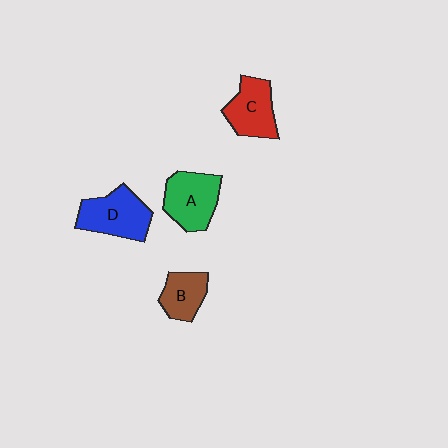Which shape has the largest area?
Shape D (blue).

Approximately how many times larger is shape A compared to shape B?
Approximately 1.4 times.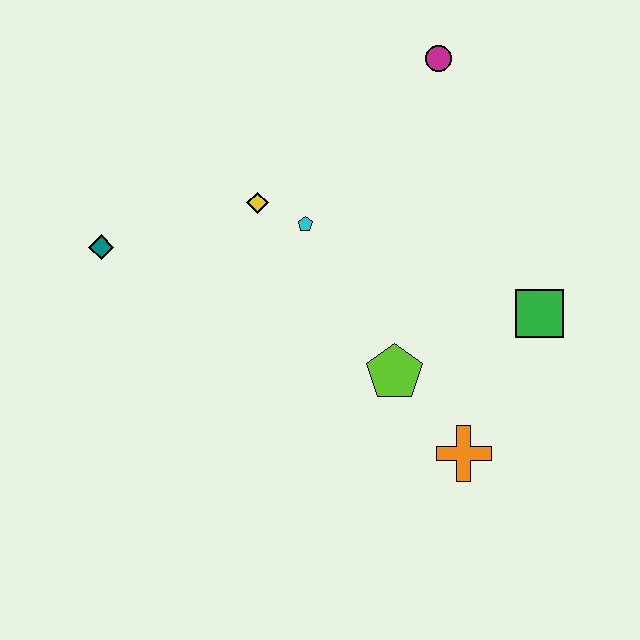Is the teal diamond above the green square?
Yes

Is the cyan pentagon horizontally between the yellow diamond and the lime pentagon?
Yes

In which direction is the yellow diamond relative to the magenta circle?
The yellow diamond is to the left of the magenta circle.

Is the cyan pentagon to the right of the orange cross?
No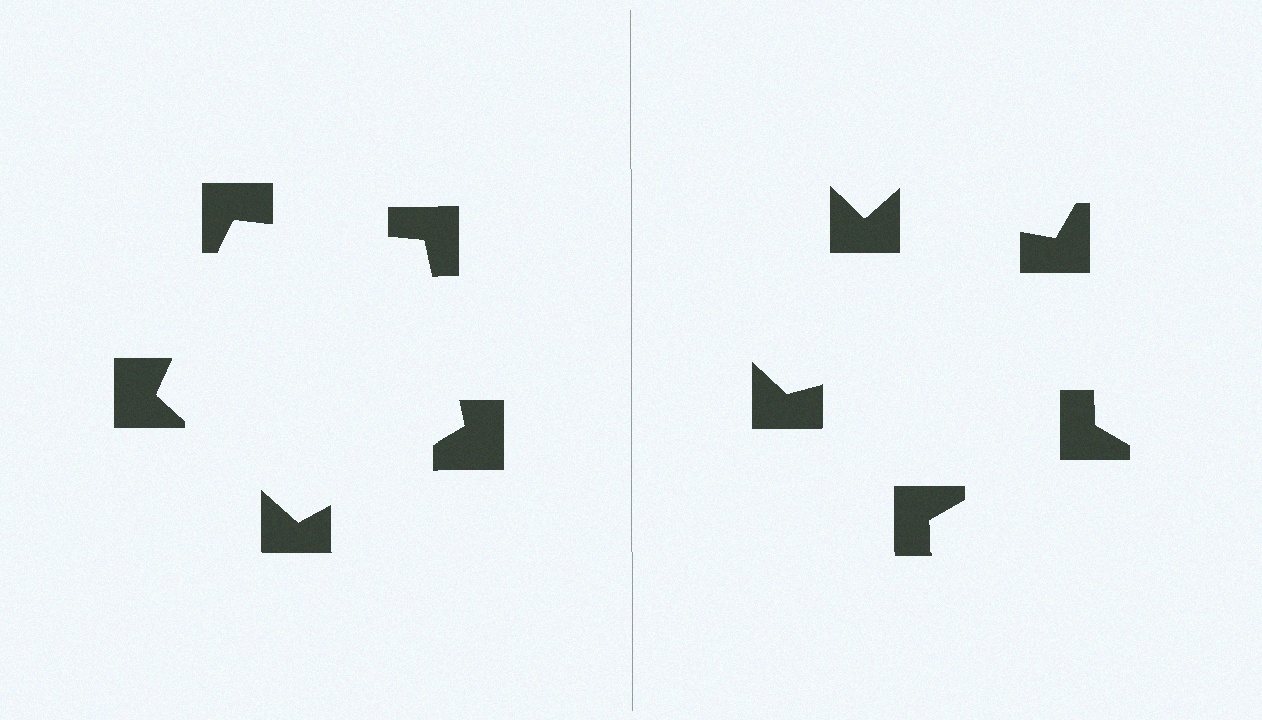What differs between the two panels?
The notched squares are positioned identically on both sides; only the wedge orientations differ. On the left they align to a pentagon; on the right they are misaligned.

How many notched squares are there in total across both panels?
10 — 5 on each side.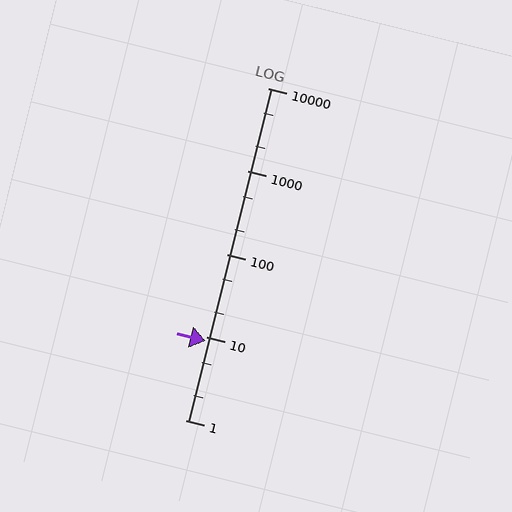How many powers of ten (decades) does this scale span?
The scale spans 4 decades, from 1 to 10000.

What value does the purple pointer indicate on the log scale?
The pointer indicates approximately 9.1.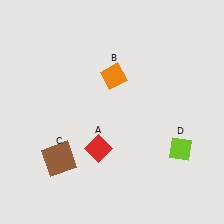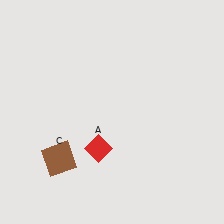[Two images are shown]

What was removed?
The lime diamond (D), the orange diamond (B) were removed in Image 2.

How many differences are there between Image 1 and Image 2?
There are 2 differences between the two images.